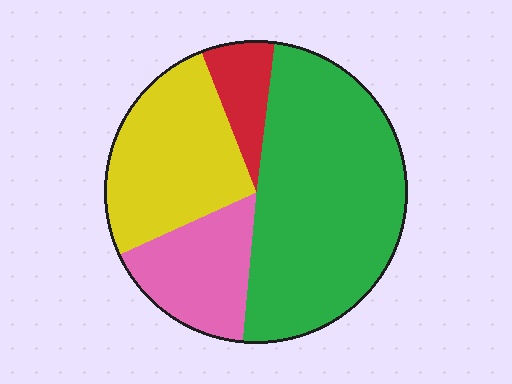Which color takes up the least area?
Red, at roughly 10%.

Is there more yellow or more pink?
Yellow.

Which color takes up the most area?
Green, at roughly 50%.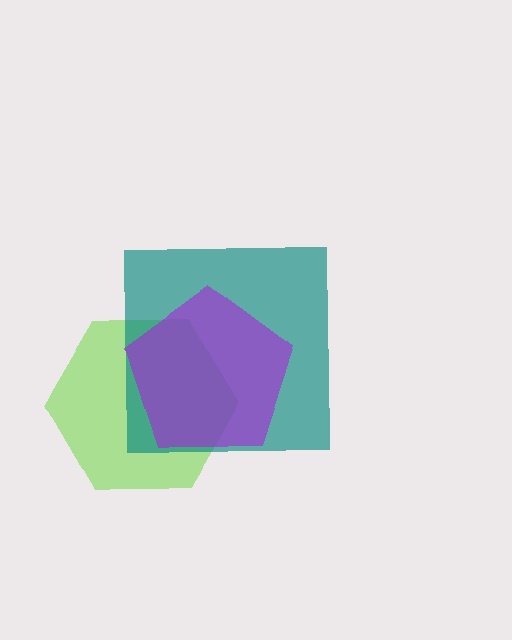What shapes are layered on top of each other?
The layered shapes are: a lime hexagon, a teal square, a purple pentagon.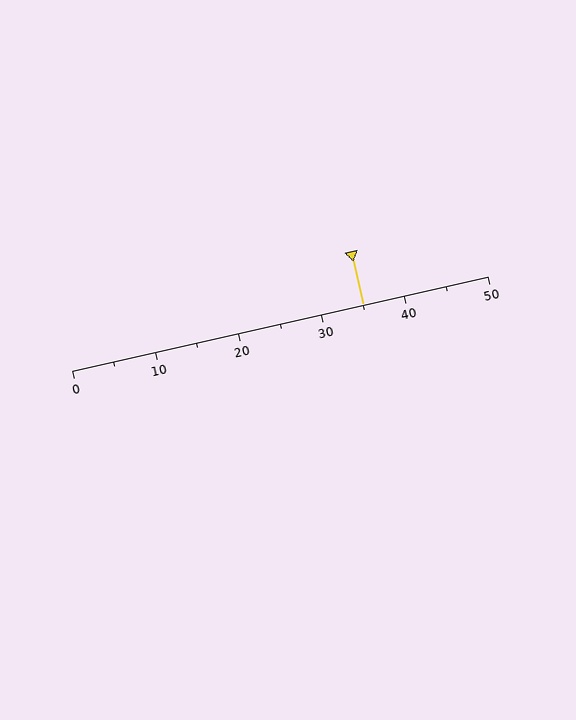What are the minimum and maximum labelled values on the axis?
The axis runs from 0 to 50.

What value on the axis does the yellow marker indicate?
The marker indicates approximately 35.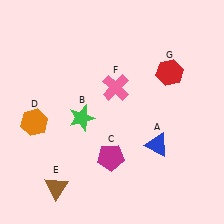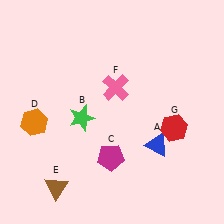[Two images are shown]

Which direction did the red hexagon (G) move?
The red hexagon (G) moved down.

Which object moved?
The red hexagon (G) moved down.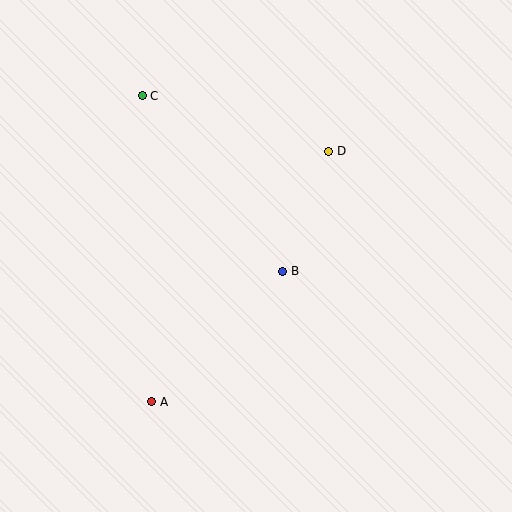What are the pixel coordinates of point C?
Point C is at (142, 96).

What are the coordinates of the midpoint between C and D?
The midpoint between C and D is at (236, 123).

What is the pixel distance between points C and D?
The distance between C and D is 195 pixels.